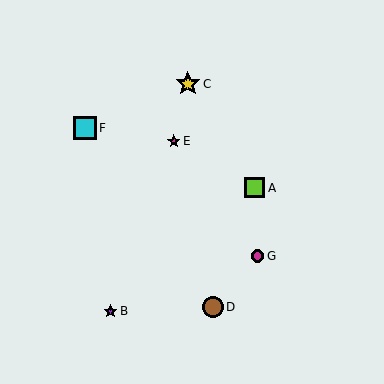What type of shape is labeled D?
Shape D is a brown circle.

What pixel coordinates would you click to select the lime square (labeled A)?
Click at (255, 188) to select the lime square A.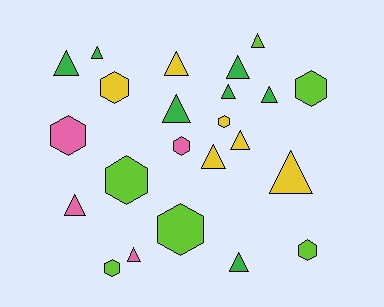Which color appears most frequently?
Green, with 7 objects.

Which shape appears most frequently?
Triangle, with 14 objects.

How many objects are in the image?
There are 23 objects.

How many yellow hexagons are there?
There are 2 yellow hexagons.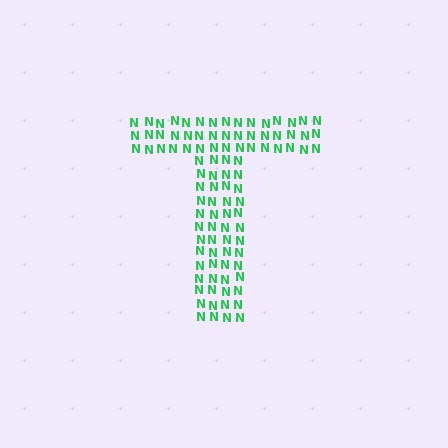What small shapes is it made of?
It is made of small letter N's.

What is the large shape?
The large shape is the letter T.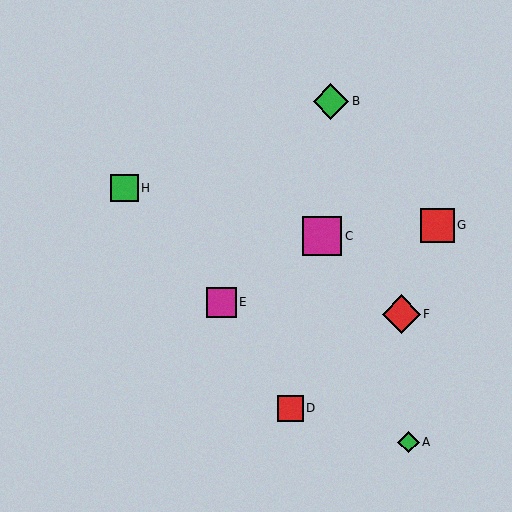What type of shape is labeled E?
Shape E is a magenta square.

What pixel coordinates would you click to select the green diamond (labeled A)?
Click at (408, 442) to select the green diamond A.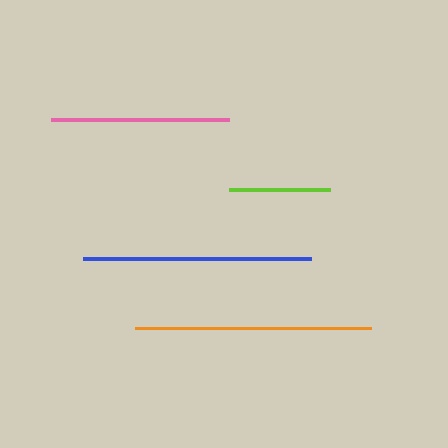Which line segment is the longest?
The orange line is the longest at approximately 236 pixels.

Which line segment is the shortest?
The lime line is the shortest at approximately 102 pixels.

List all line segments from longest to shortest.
From longest to shortest: orange, blue, pink, lime.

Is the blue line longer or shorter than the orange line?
The orange line is longer than the blue line.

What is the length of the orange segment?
The orange segment is approximately 236 pixels long.